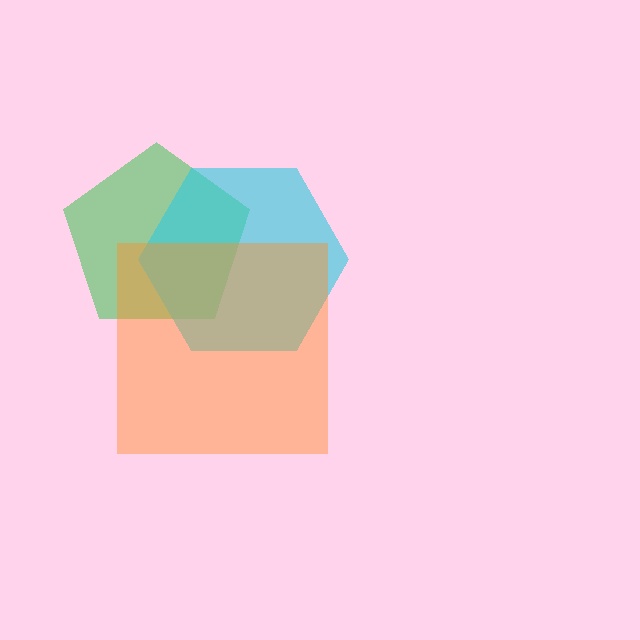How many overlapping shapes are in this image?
There are 3 overlapping shapes in the image.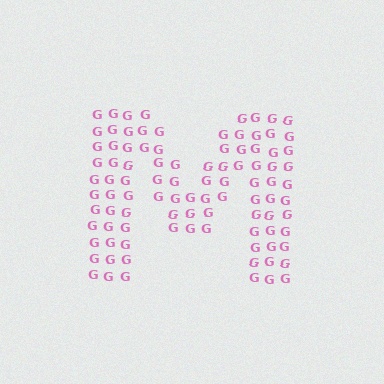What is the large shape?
The large shape is the letter M.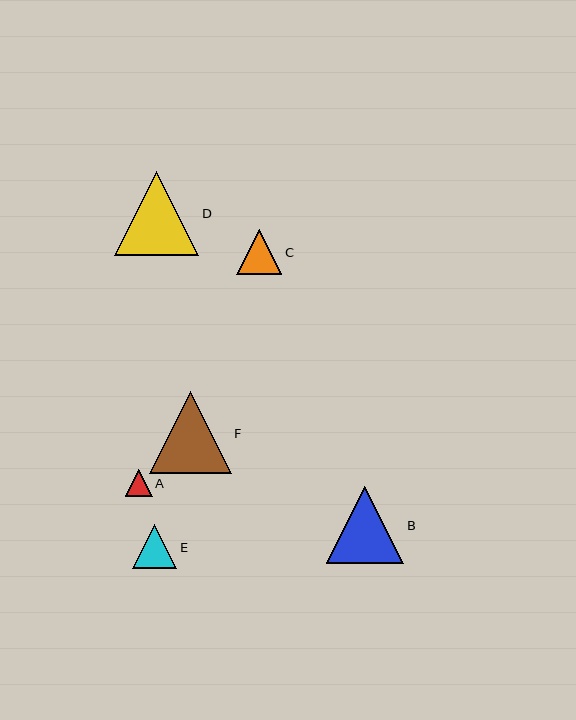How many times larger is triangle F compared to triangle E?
Triangle F is approximately 1.9 times the size of triangle E.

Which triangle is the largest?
Triangle D is the largest with a size of approximately 84 pixels.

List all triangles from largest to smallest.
From largest to smallest: D, F, B, C, E, A.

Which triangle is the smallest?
Triangle A is the smallest with a size of approximately 27 pixels.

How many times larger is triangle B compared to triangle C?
Triangle B is approximately 1.7 times the size of triangle C.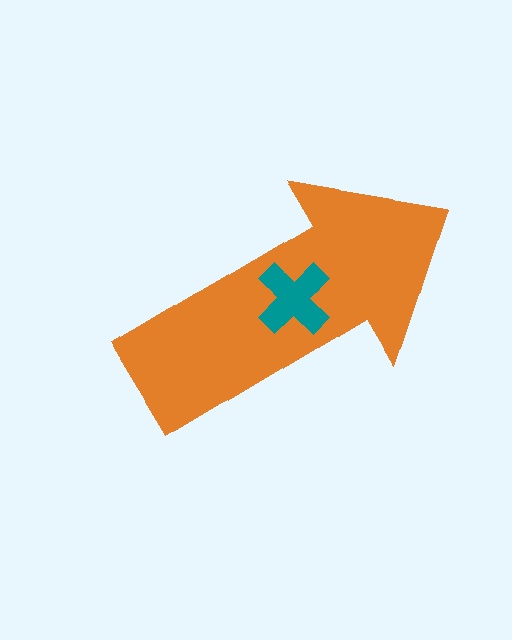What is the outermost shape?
The orange arrow.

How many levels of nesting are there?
2.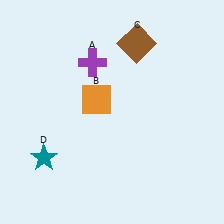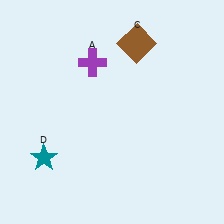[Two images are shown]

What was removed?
The orange square (B) was removed in Image 2.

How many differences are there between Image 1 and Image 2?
There is 1 difference between the two images.